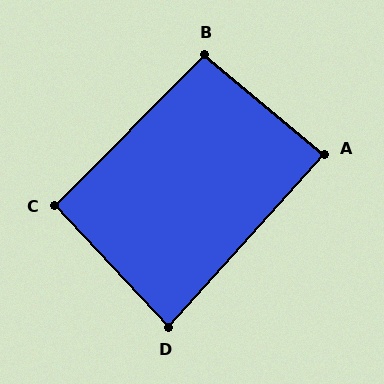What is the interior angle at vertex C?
Approximately 92 degrees (approximately right).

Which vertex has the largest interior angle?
B, at approximately 95 degrees.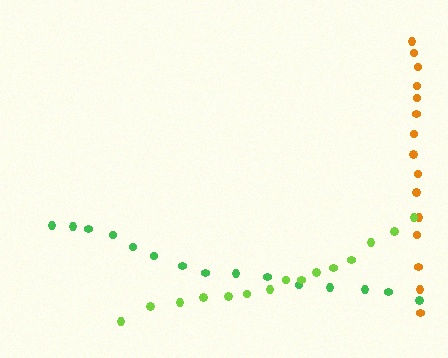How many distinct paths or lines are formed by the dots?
There are 3 distinct paths.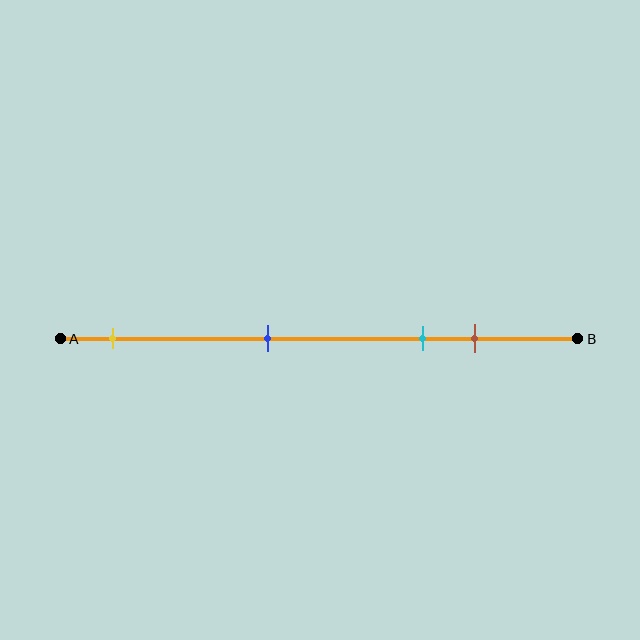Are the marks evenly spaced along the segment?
No, the marks are not evenly spaced.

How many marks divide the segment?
There are 4 marks dividing the segment.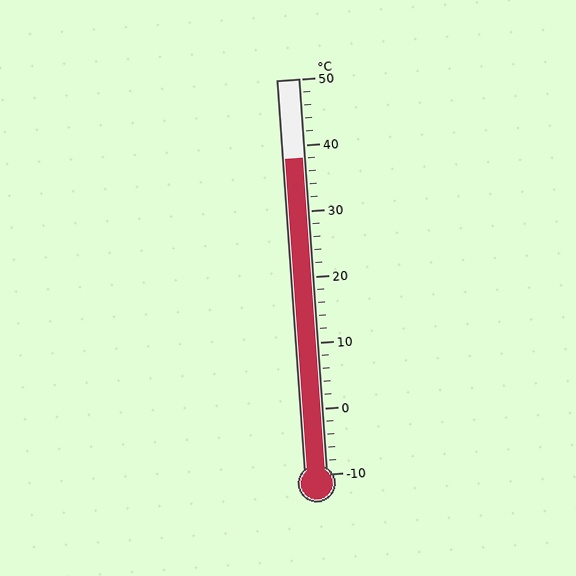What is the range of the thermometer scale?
The thermometer scale ranges from -10°C to 50°C.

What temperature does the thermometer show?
The thermometer shows approximately 38°C.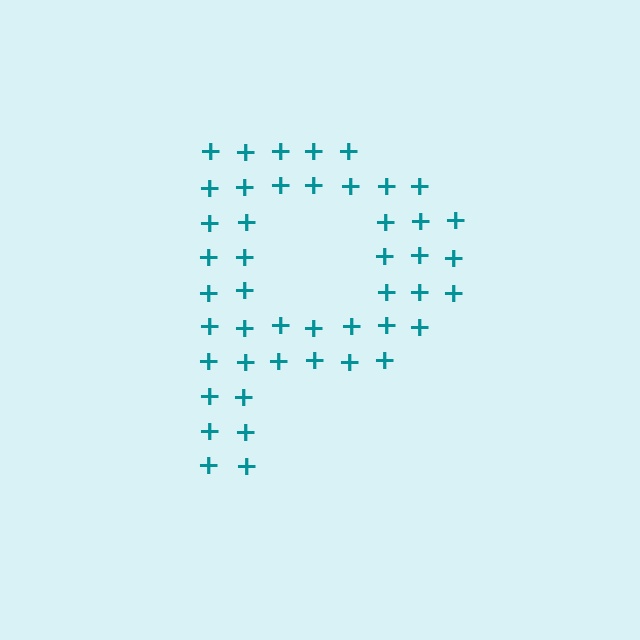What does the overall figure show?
The overall figure shows the letter P.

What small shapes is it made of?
It is made of small plus signs.